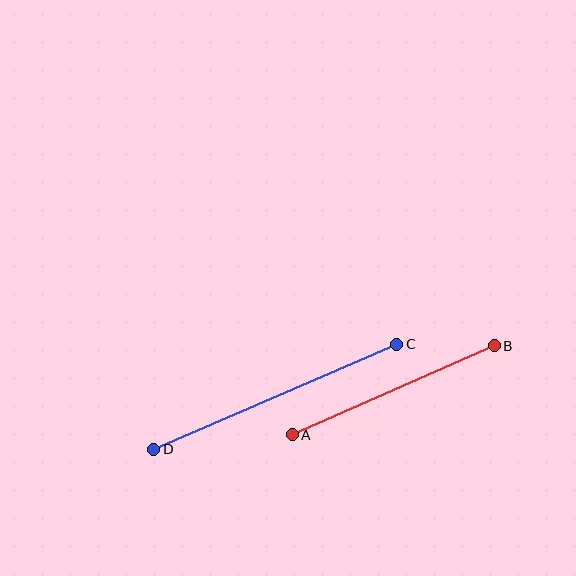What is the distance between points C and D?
The distance is approximately 265 pixels.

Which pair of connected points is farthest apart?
Points C and D are farthest apart.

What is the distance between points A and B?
The distance is approximately 221 pixels.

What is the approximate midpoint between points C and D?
The midpoint is at approximately (275, 397) pixels.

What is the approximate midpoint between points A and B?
The midpoint is at approximately (393, 390) pixels.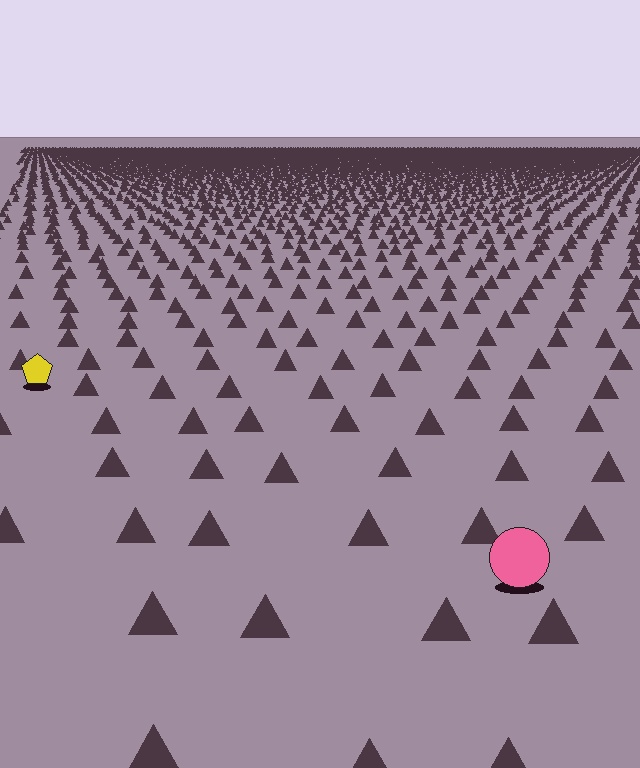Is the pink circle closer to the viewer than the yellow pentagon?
Yes. The pink circle is closer — you can tell from the texture gradient: the ground texture is coarser near it.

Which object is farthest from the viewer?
The yellow pentagon is farthest from the viewer. It appears smaller and the ground texture around it is denser.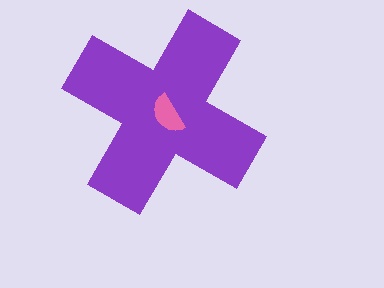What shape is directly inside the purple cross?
The pink semicircle.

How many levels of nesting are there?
2.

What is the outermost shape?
The purple cross.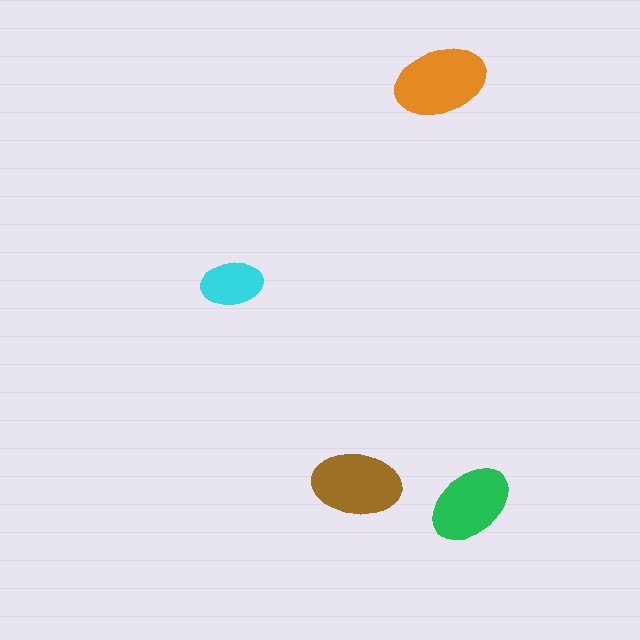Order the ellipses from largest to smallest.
the orange one, the brown one, the green one, the cyan one.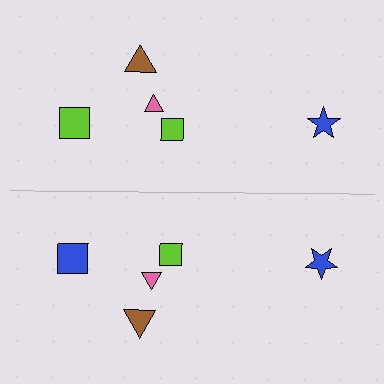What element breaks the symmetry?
The blue square on the bottom side breaks the symmetry — its mirror counterpart is lime.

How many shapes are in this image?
There are 10 shapes in this image.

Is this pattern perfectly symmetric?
No, the pattern is not perfectly symmetric. The blue square on the bottom side breaks the symmetry — its mirror counterpart is lime.